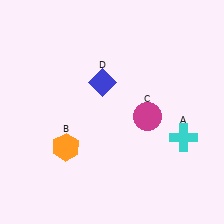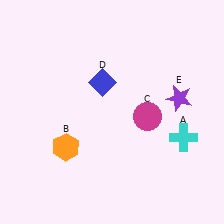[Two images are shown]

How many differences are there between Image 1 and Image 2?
There is 1 difference between the two images.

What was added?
A purple star (E) was added in Image 2.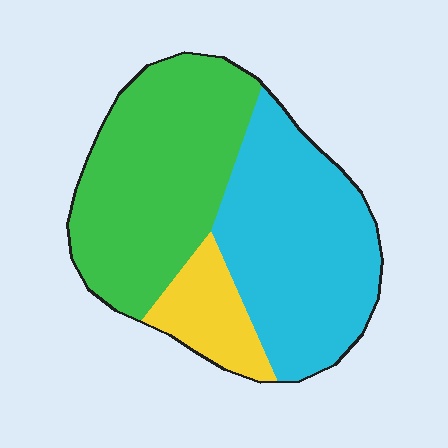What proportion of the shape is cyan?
Cyan covers roughly 45% of the shape.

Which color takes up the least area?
Yellow, at roughly 15%.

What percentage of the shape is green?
Green covers about 45% of the shape.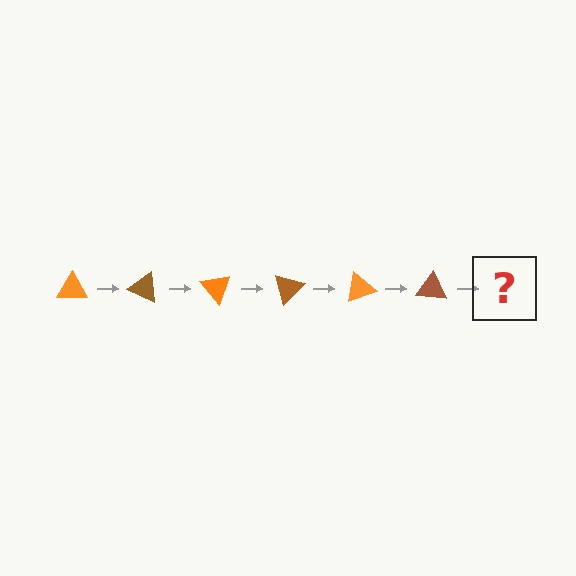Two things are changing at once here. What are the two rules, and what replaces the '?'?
The two rules are that it rotates 25 degrees each step and the color cycles through orange and brown. The '?' should be an orange triangle, rotated 150 degrees from the start.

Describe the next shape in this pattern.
It should be an orange triangle, rotated 150 degrees from the start.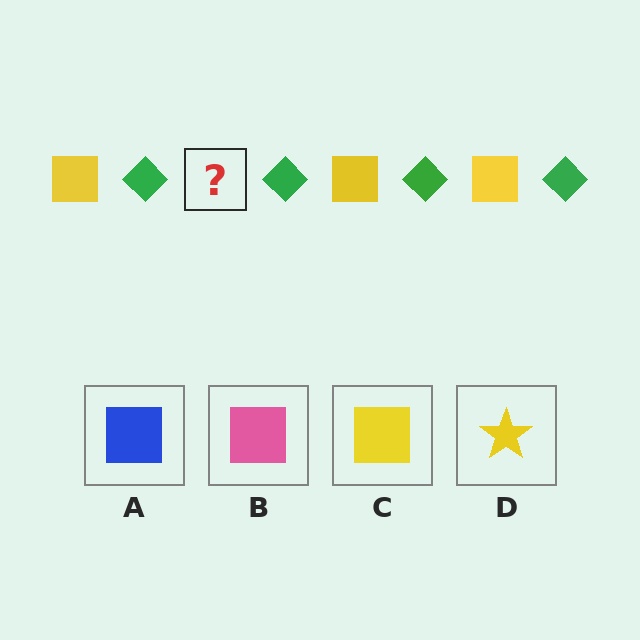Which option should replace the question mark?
Option C.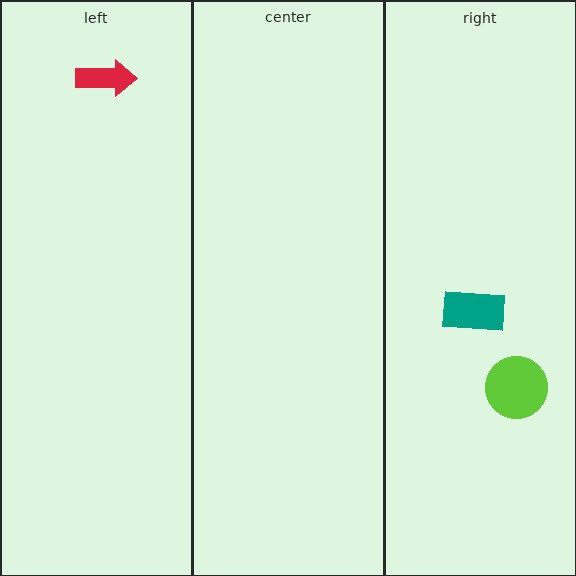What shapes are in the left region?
The red arrow.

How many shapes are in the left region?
1.